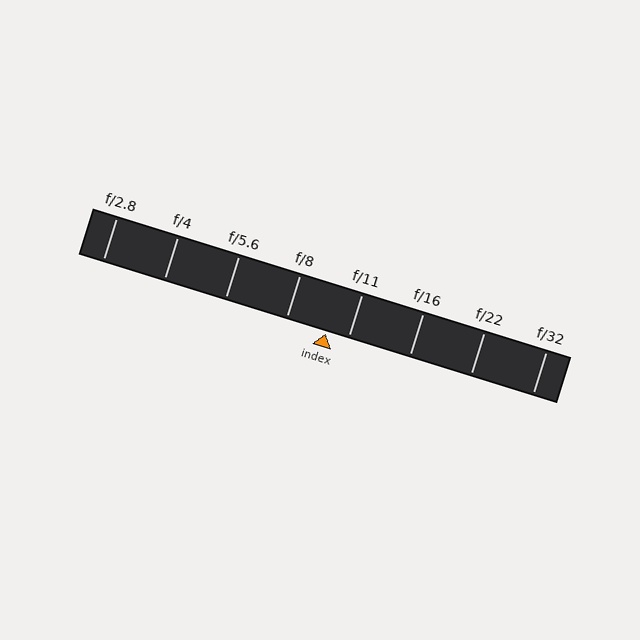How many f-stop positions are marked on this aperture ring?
There are 8 f-stop positions marked.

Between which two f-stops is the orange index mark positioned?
The index mark is between f/8 and f/11.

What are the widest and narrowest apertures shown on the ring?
The widest aperture shown is f/2.8 and the narrowest is f/32.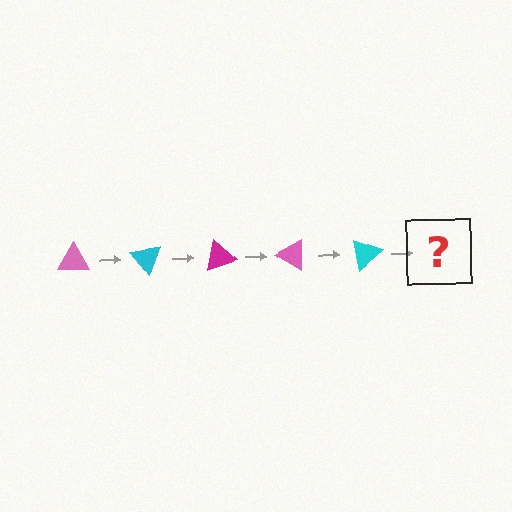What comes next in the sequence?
The next element should be a magenta triangle, rotated 250 degrees from the start.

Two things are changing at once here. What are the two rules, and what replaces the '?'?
The two rules are that it rotates 50 degrees each step and the color cycles through pink, cyan, and magenta. The '?' should be a magenta triangle, rotated 250 degrees from the start.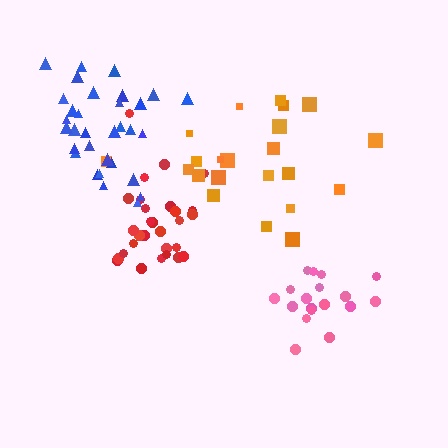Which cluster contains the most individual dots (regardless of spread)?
Blue (33).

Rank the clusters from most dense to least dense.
red, blue, pink, orange.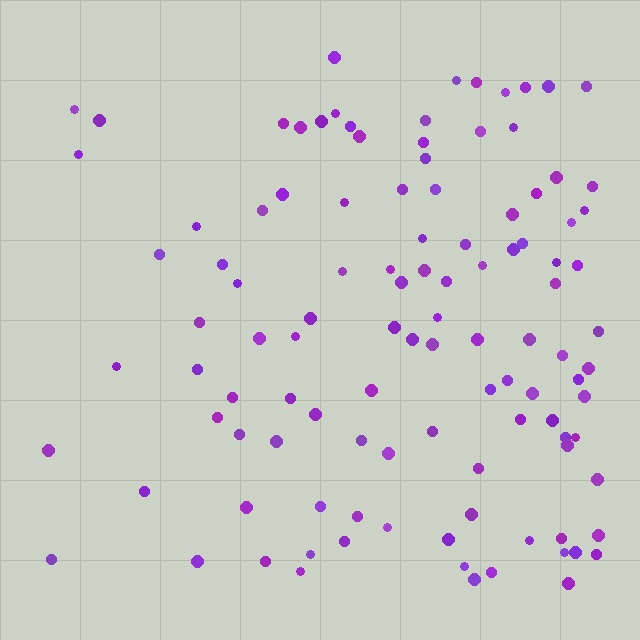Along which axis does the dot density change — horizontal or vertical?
Horizontal.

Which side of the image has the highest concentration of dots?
The right.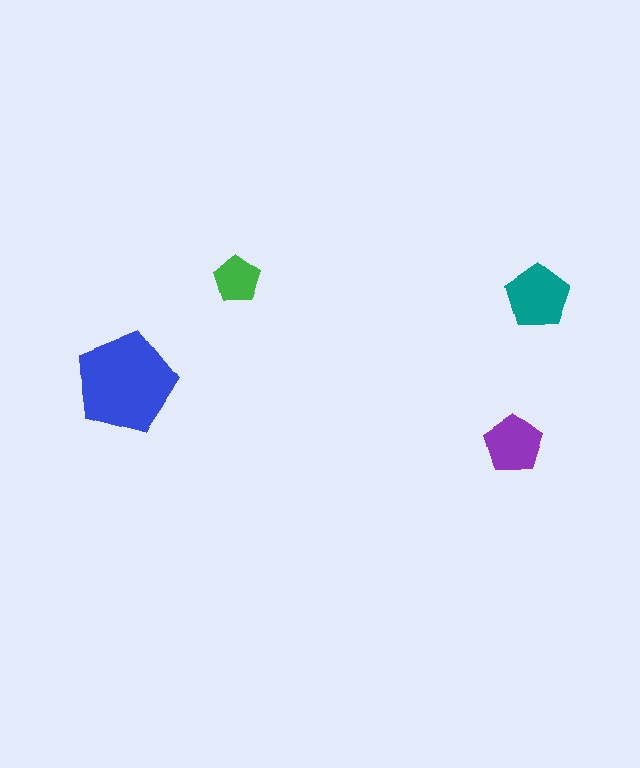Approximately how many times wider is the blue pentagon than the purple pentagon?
About 1.5 times wider.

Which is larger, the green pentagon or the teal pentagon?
The teal one.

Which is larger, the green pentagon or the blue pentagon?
The blue one.